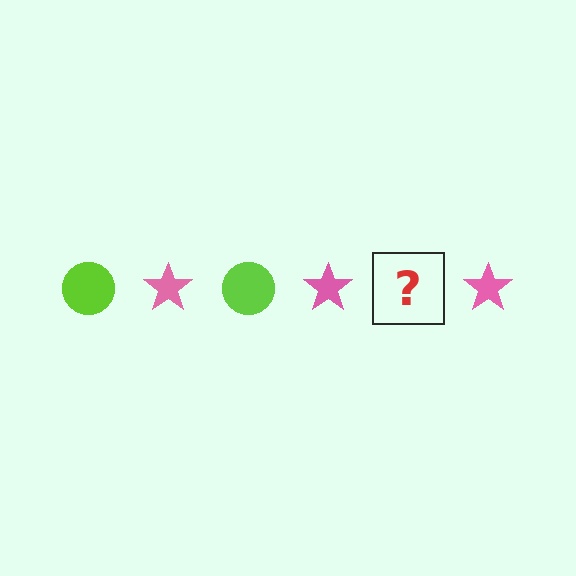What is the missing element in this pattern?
The missing element is a lime circle.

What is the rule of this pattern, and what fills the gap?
The rule is that the pattern alternates between lime circle and pink star. The gap should be filled with a lime circle.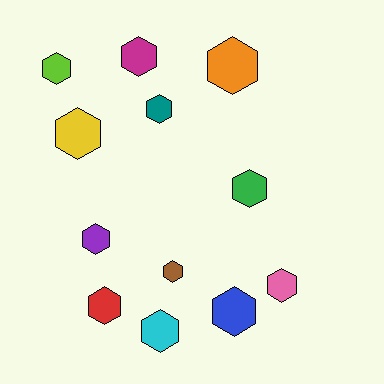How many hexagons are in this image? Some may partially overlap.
There are 12 hexagons.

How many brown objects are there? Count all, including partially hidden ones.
There is 1 brown object.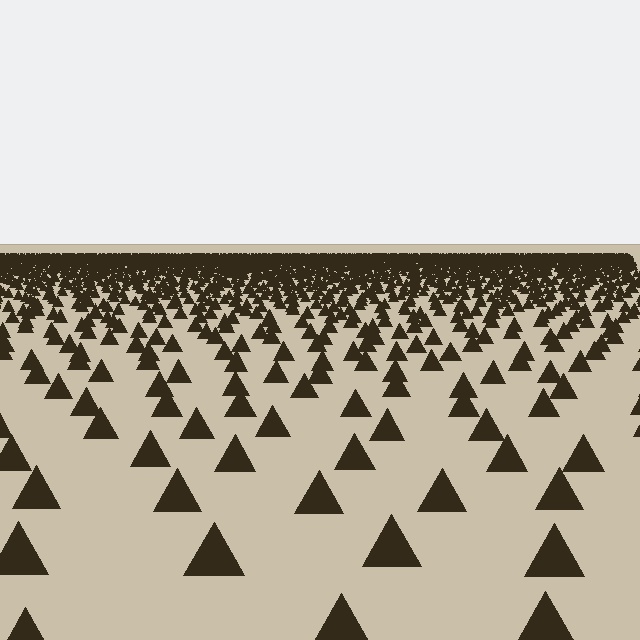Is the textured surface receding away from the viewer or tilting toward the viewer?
The surface is receding away from the viewer. Texture elements get smaller and denser toward the top.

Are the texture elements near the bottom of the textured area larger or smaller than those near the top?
Larger. Near the bottom, elements are closer to the viewer and appear at a bigger on-screen size.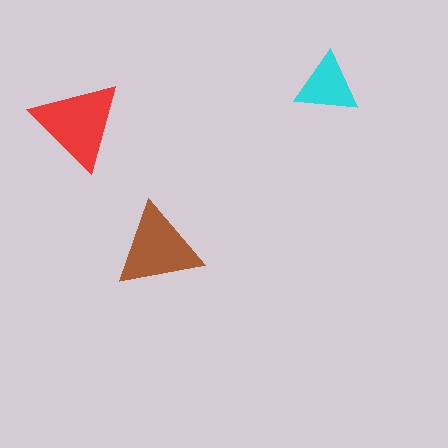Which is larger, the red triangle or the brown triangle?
The red one.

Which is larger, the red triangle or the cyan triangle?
The red one.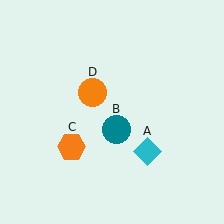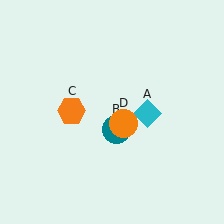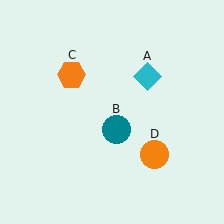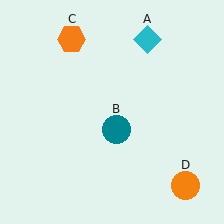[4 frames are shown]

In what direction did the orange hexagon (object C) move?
The orange hexagon (object C) moved up.